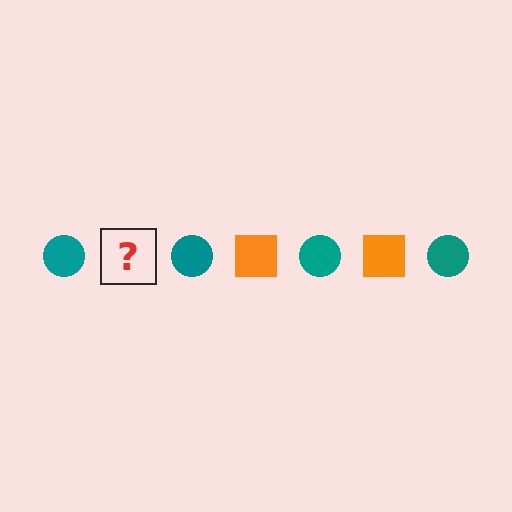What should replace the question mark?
The question mark should be replaced with an orange square.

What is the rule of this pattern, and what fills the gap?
The rule is that the pattern alternates between teal circle and orange square. The gap should be filled with an orange square.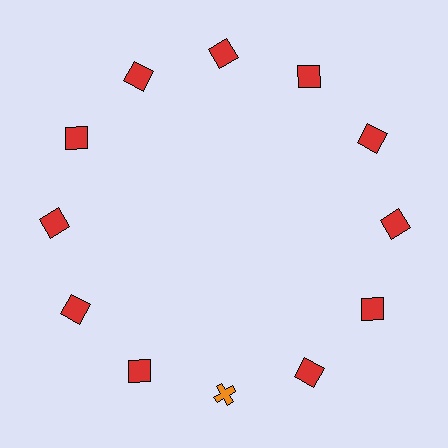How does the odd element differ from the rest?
It differs in both color (orange instead of red) and shape (cross instead of square).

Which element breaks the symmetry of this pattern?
The orange cross at roughly the 6 o'clock position breaks the symmetry. All other shapes are red squares.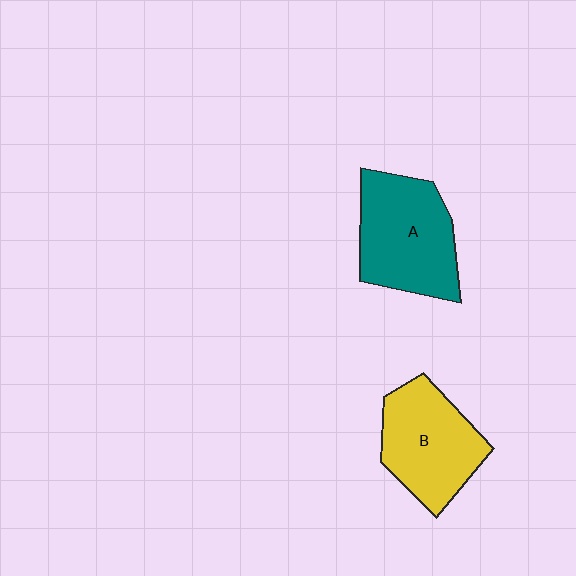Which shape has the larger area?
Shape A (teal).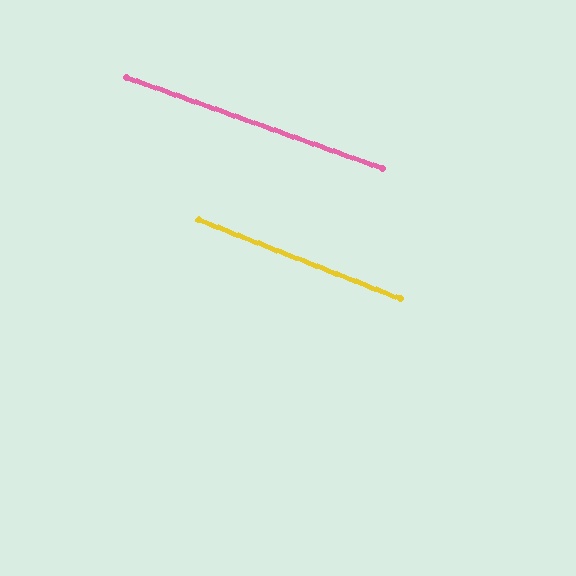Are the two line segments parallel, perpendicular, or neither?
Parallel — their directions differ by only 1.7°.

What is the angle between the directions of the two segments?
Approximately 2 degrees.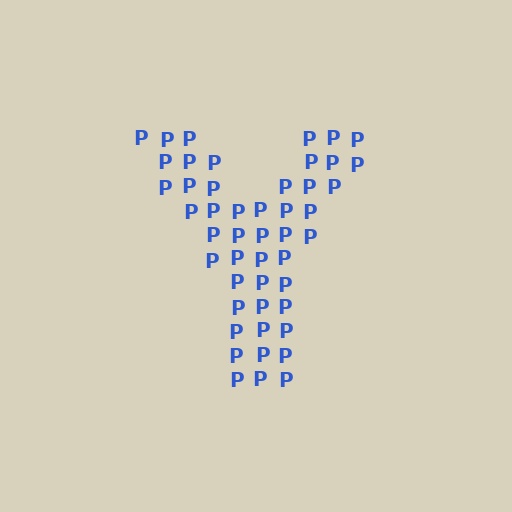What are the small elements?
The small elements are letter P's.